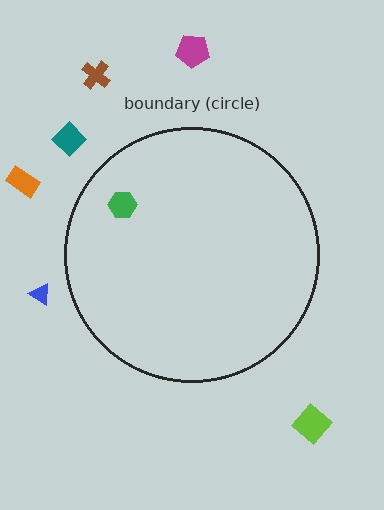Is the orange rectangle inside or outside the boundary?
Outside.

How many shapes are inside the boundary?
1 inside, 6 outside.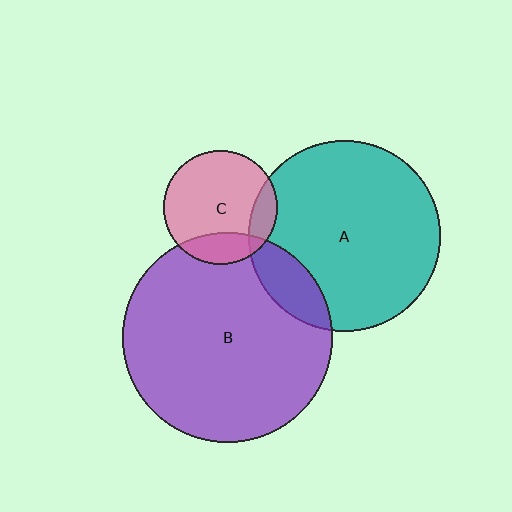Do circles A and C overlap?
Yes.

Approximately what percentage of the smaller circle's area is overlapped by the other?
Approximately 15%.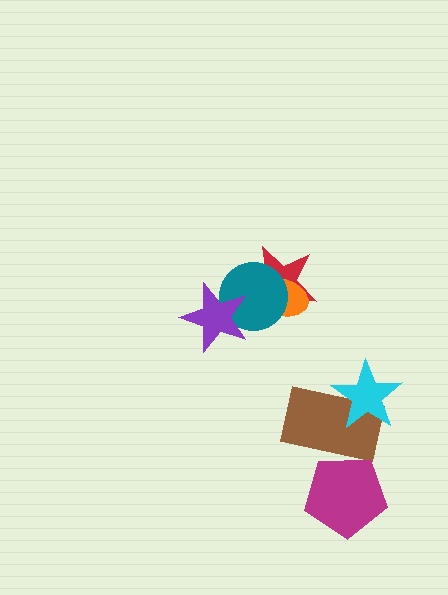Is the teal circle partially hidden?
Yes, it is partially covered by another shape.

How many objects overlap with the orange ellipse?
2 objects overlap with the orange ellipse.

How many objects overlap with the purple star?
1 object overlaps with the purple star.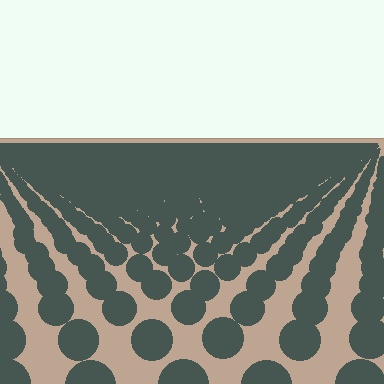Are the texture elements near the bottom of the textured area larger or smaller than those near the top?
Larger. Near the bottom, elements are closer to the viewer and appear at a bigger on-screen size.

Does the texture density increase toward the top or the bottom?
Density increases toward the top.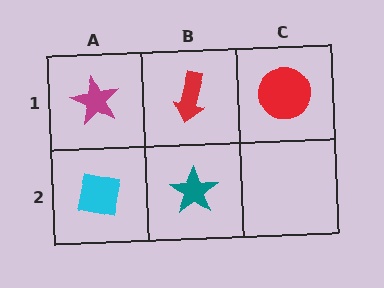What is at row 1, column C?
A red circle.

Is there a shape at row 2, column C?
No, that cell is empty.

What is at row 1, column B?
A red arrow.